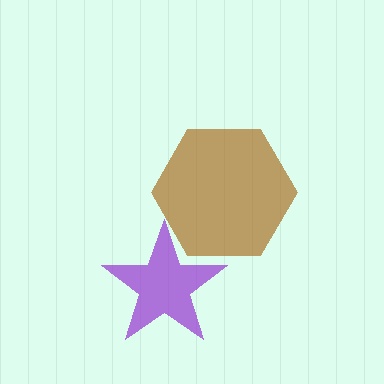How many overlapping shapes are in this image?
There are 2 overlapping shapes in the image.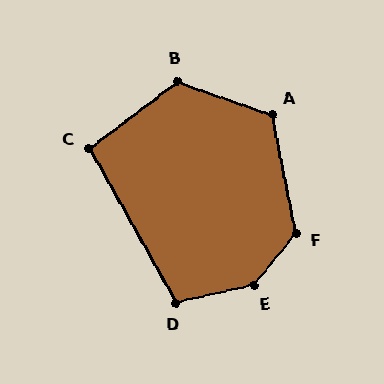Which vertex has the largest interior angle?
E, at approximately 142 degrees.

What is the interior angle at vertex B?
Approximately 123 degrees (obtuse).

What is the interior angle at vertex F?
Approximately 130 degrees (obtuse).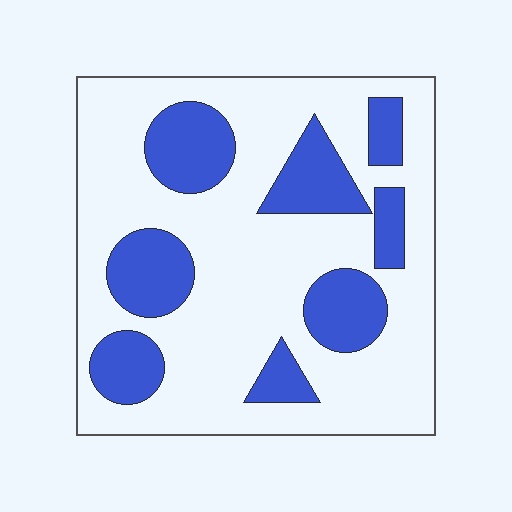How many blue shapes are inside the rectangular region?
8.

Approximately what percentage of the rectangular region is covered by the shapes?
Approximately 30%.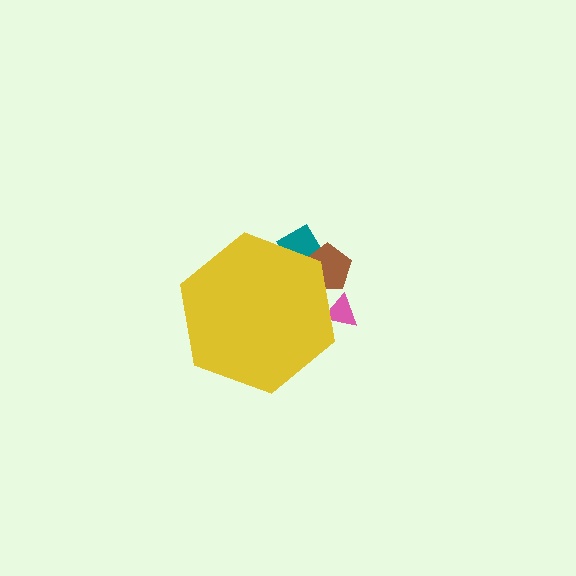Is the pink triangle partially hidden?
Yes, the pink triangle is partially hidden behind the yellow hexagon.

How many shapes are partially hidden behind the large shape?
3 shapes are partially hidden.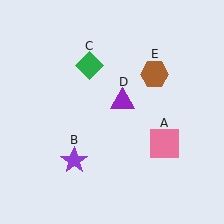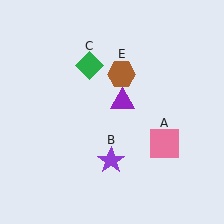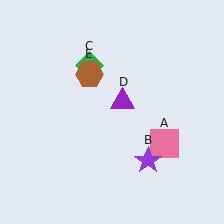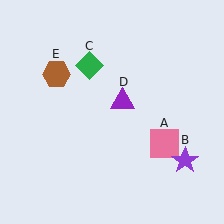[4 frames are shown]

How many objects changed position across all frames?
2 objects changed position: purple star (object B), brown hexagon (object E).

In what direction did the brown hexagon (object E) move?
The brown hexagon (object E) moved left.